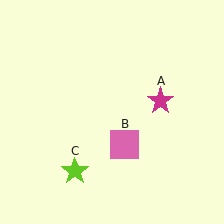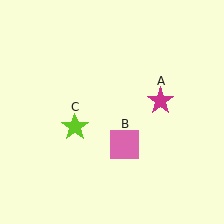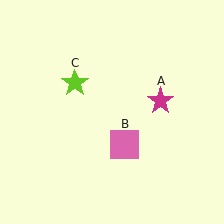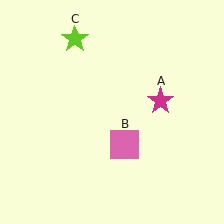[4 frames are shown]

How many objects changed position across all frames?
1 object changed position: lime star (object C).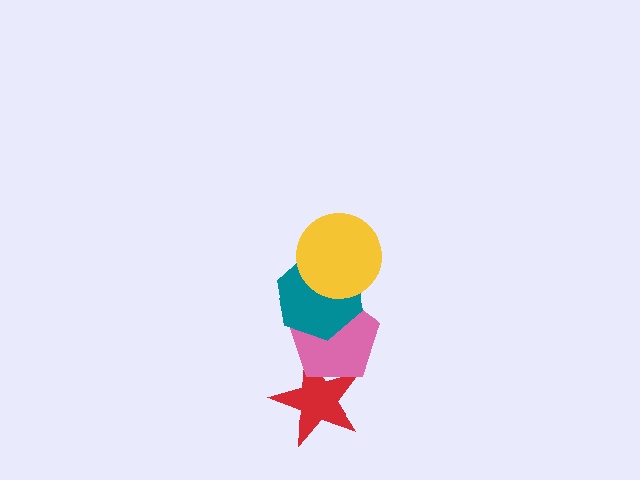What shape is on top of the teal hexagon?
The yellow circle is on top of the teal hexagon.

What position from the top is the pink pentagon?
The pink pentagon is 3rd from the top.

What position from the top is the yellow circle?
The yellow circle is 1st from the top.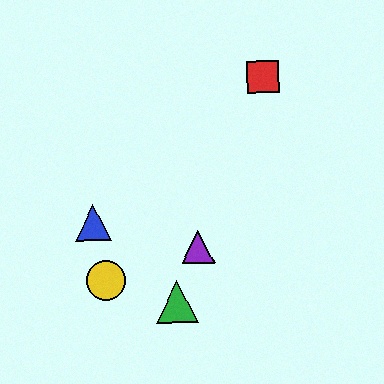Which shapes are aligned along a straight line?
The red square, the green triangle, the purple triangle are aligned along a straight line.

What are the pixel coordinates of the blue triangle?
The blue triangle is at (93, 223).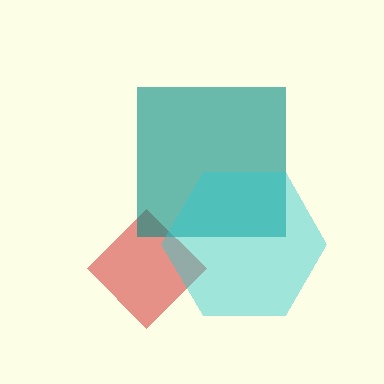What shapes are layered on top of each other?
The layered shapes are: a red diamond, a teal square, a cyan hexagon.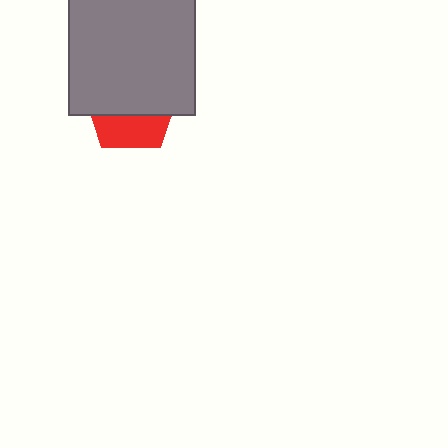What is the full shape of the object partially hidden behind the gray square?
The partially hidden object is a red pentagon.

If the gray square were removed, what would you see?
You would see the complete red pentagon.